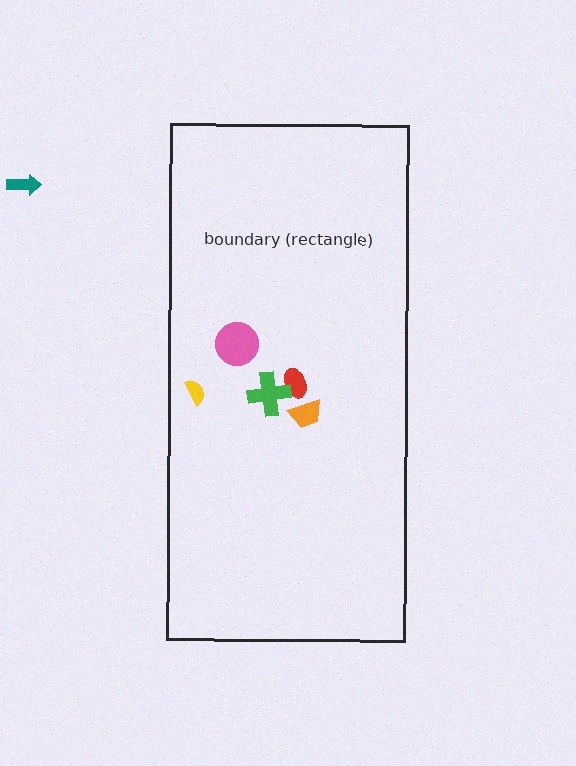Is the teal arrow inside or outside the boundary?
Outside.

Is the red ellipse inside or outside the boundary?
Inside.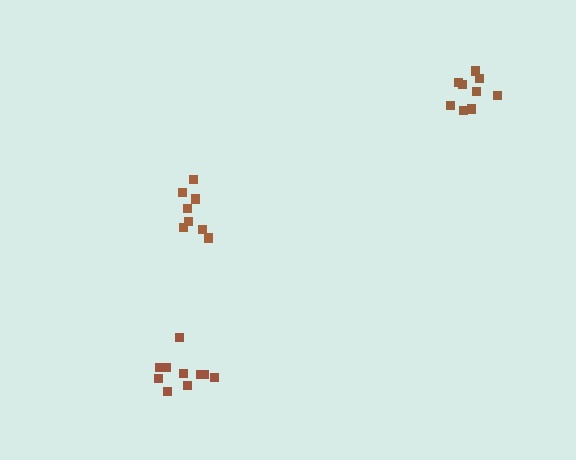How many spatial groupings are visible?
There are 3 spatial groupings.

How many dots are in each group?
Group 1: 8 dots, Group 2: 10 dots, Group 3: 9 dots (27 total).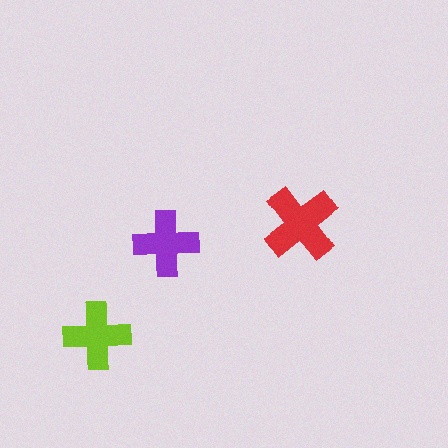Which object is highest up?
The red cross is topmost.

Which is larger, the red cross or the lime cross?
The red one.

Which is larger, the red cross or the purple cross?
The red one.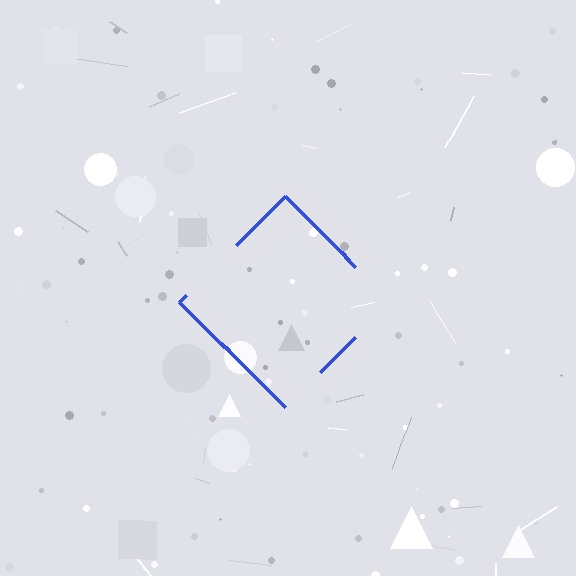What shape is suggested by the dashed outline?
The dashed outline suggests a diamond.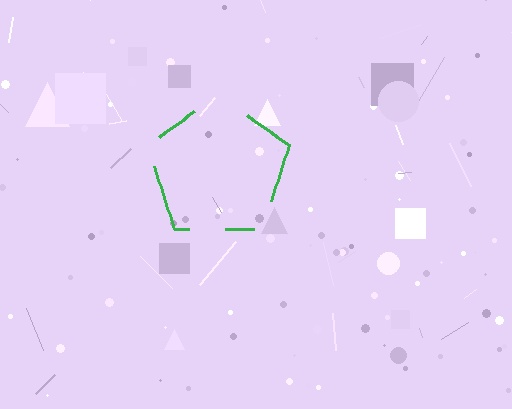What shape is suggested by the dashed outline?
The dashed outline suggests a pentagon.